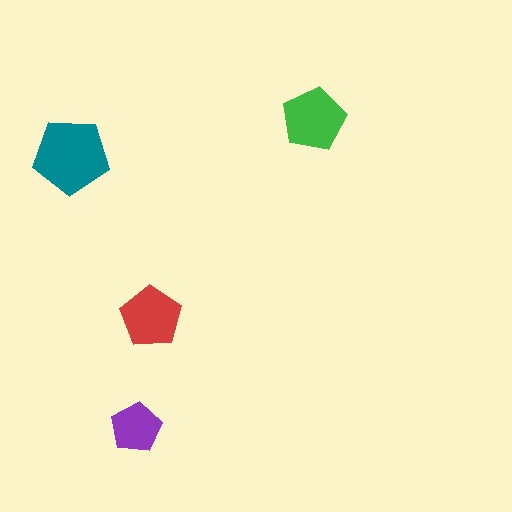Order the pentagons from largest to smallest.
the teal one, the green one, the red one, the purple one.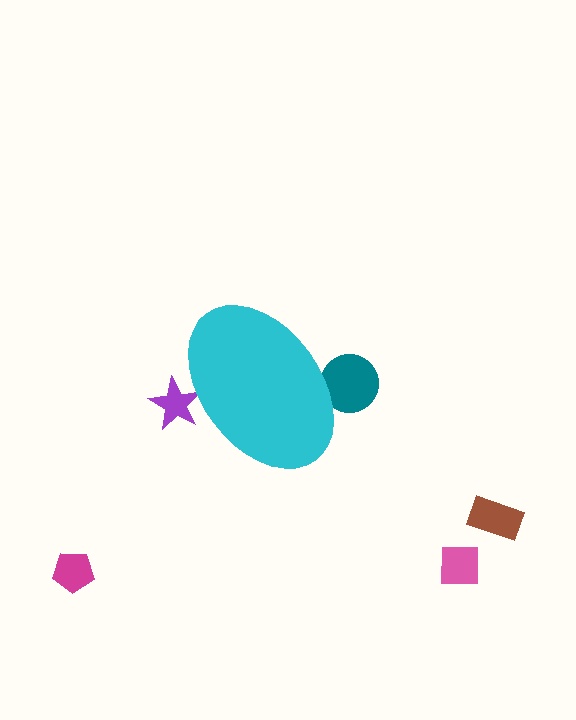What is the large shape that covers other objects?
A cyan ellipse.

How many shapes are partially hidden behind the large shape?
2 shapes are partially hidden.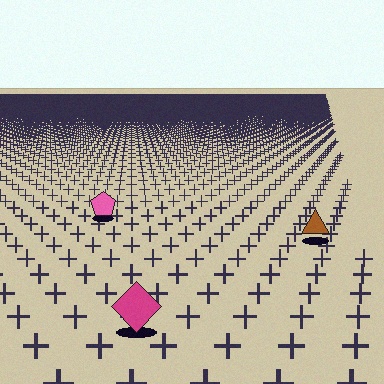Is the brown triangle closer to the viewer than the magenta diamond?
No. The magenta diamond is closer — you can tell from the texture gradient: the ground texture is coarser near it.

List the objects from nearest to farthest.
From nearest to farthest: the magenta diamond, the brown triangle, the pink pentagon.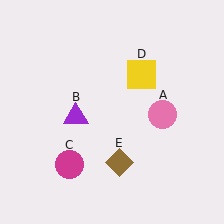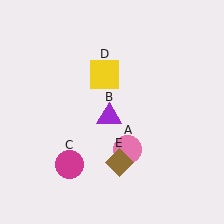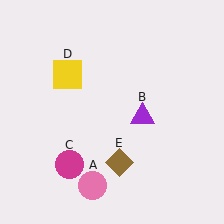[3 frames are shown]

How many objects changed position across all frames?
3 objects changed position: pink circle (object A), purple triangle (object B), yellow square (object D).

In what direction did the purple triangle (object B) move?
The purple triangle (object B) moved right.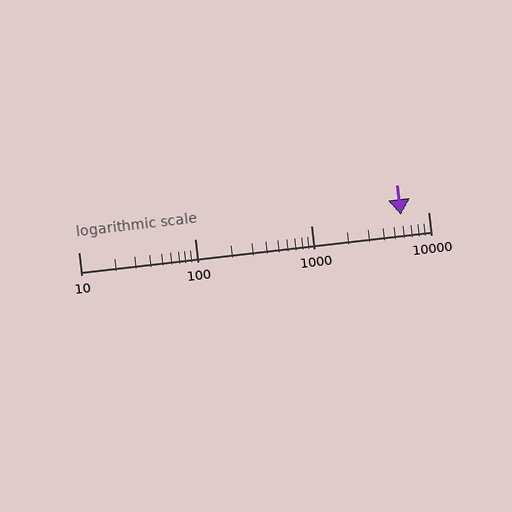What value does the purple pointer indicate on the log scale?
The pointer indicates approximately 5800.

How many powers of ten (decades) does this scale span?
The scale spans 3 decades, from 10 to 10000.